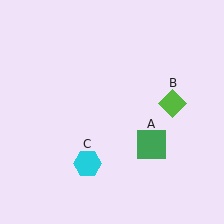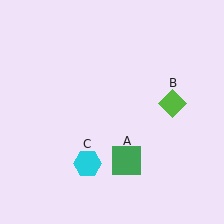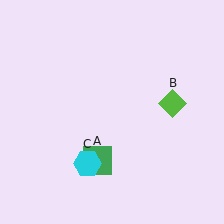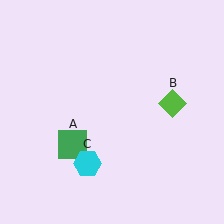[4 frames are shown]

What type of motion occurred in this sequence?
The green square (object A) rotated clockwise around the center of the scene.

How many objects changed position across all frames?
1 object changed position: green square (object A).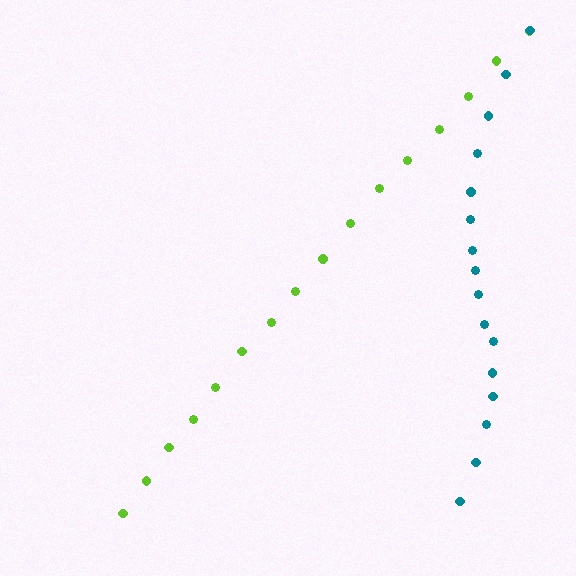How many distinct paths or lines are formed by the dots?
There are 2 distinct paths.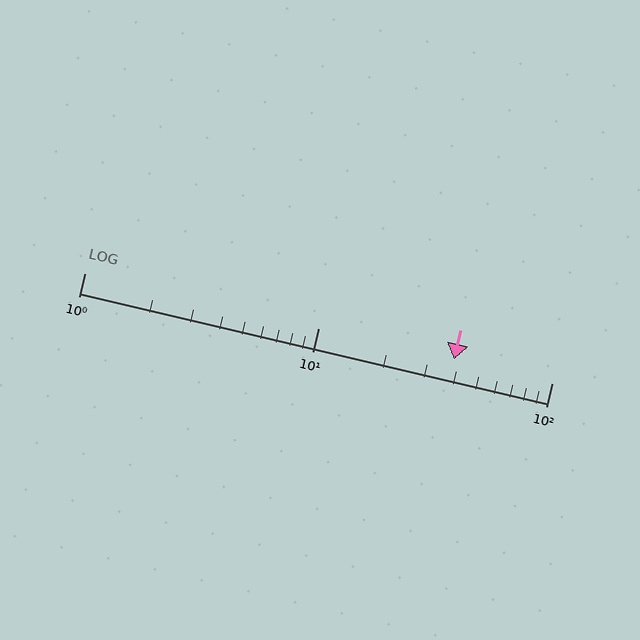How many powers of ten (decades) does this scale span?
The scale spans 2 decades, from 1 to 100.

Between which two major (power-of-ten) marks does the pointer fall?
The pointer is between 10 and 100.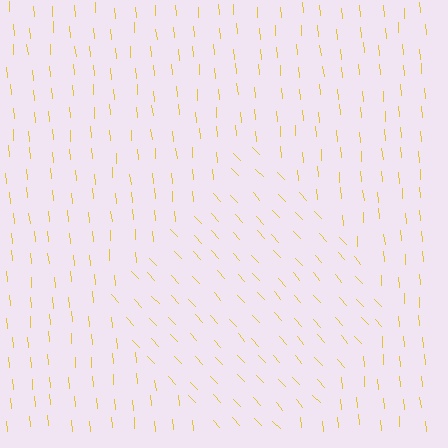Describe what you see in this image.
The image is filled with small yellow line segments. A diamond region in the image has lines oriented differently from the surrounding lines, creating a visible texture boundary.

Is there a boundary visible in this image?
Yes, there is a texture boundary formed by a change in line orientation.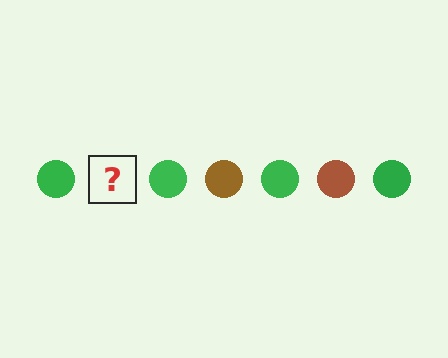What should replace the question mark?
The question mark should be replaced with a brown circle.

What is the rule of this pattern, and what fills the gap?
The rule is that the pattern cycles through green, brown circles. The gap should be filled with a brown circle.